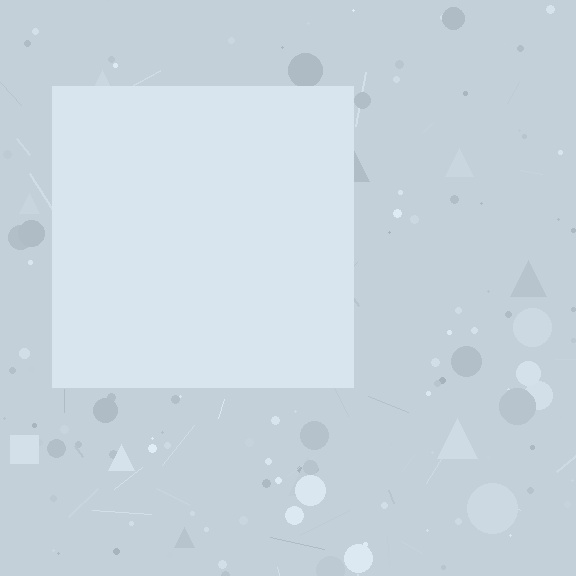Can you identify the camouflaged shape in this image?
The camouflaged shape is a square.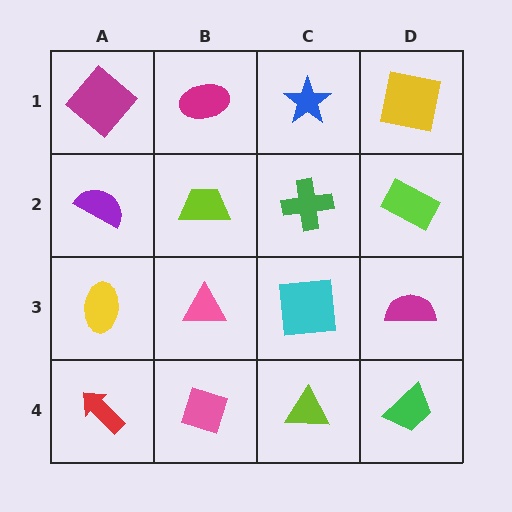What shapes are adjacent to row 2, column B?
A magenta ellipse (row 1, column B), a pink triangle (row 3, column B), a purple semicircle (row 2, column A), a green cross (row 2, column C).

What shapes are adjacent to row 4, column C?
A cyan square (row 3, column C), a pink diamond (row 4, column B), a green trapezoid (row 4, column D).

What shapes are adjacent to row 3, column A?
A purple semicircle (row 2, column A), a red arrow (row 4, column A), a pink triangle (row 3, column B).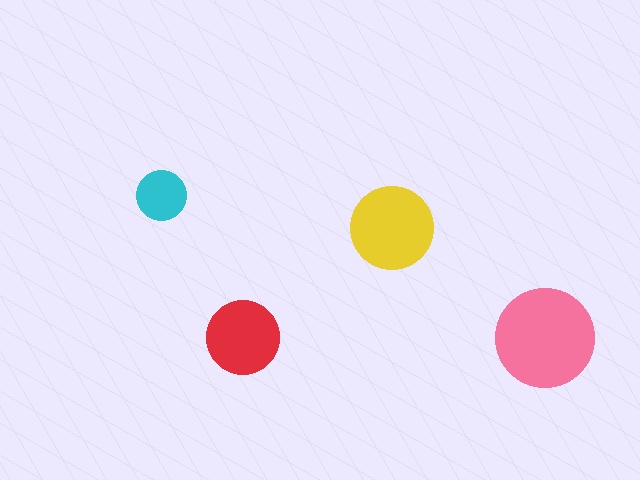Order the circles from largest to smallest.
the pink one, the yellow one, the red one, the cyan one.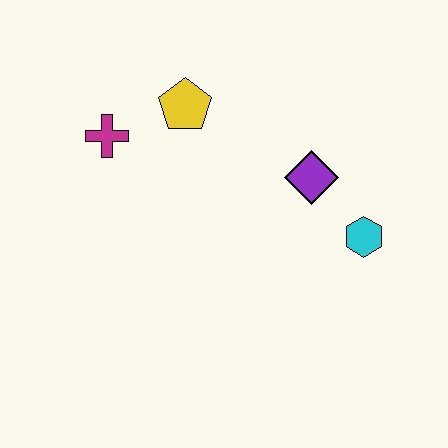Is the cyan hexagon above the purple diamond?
No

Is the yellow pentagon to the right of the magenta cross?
Yes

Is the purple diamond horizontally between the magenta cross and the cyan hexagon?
Yes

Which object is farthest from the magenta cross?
The cyan hexagon is farthest from the magenta cross.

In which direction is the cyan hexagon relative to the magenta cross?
The cyan hexagon is to the right of the magenta cross.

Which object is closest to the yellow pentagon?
The magenta cross is closest to the yellow pentagon.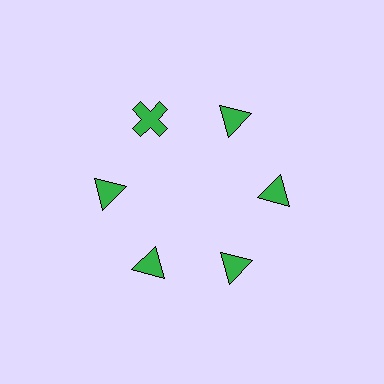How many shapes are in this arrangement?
There are 6 shapes arranged in a ring pattern.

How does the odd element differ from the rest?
It has a different shape: cross instead of triangle.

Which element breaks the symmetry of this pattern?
The green cross at roughly the 11 o'clock position breaks the symmetry. All other shapes are green triangles.